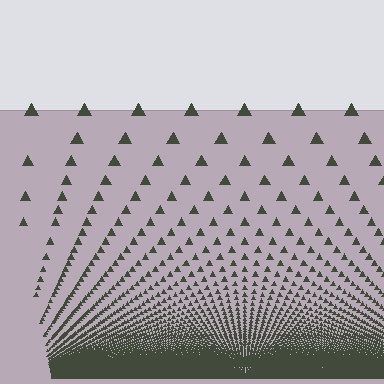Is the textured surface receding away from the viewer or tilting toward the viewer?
The surface appears to tilt toward the viewer. Texture elements get larger and sparser toward the top.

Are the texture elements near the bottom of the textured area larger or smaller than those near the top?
Smaller. The gradient is inverted — elements near the bottom are smaller and denser.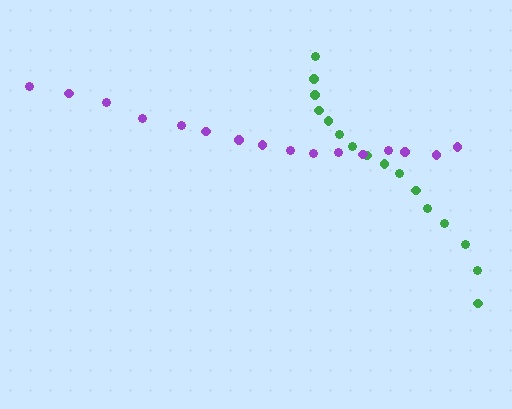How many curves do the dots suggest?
There are 2 distinct paths.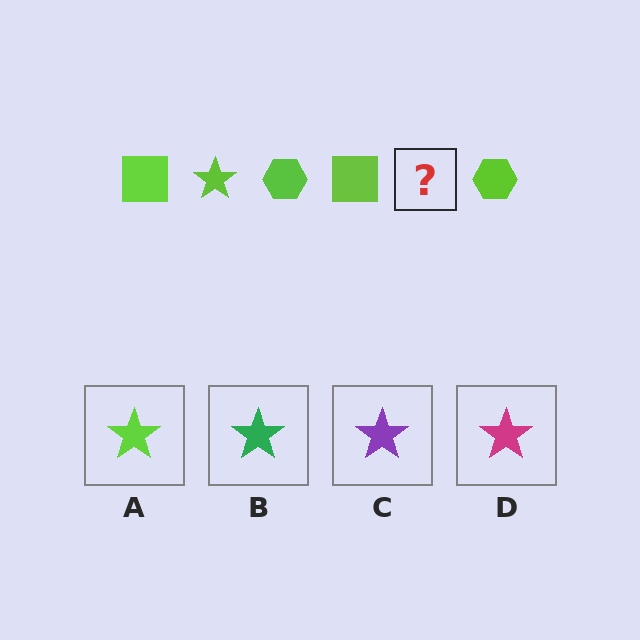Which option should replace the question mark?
Option A.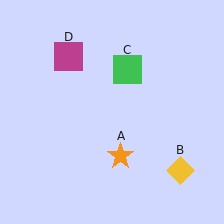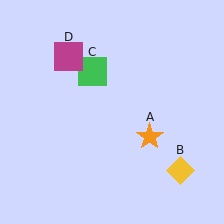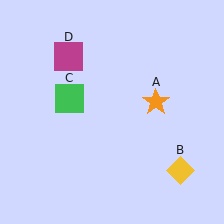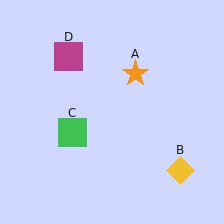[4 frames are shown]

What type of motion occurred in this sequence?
The orange star (object A), green square (object C) rotated counterclockwise around the center of the scene.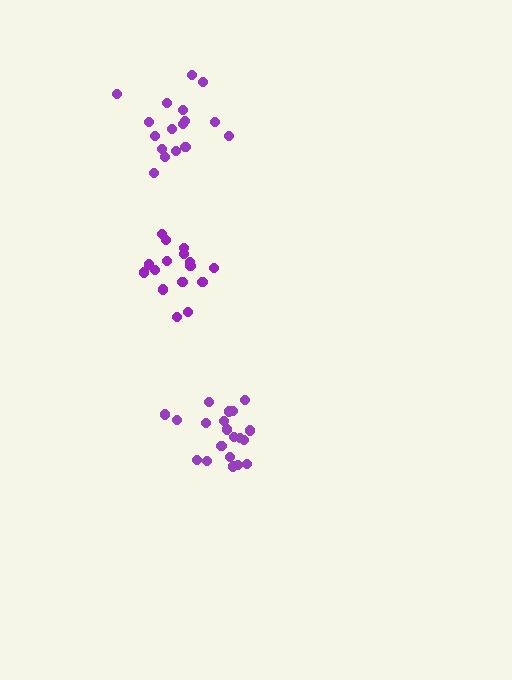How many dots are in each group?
Group 1: 20 dots, Group 2: 17 dots, Group 3: 16 dots (53 total).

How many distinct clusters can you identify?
There are 3 distinct clusters.